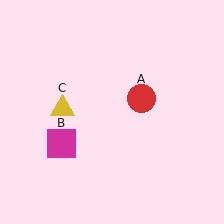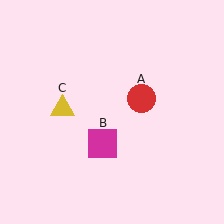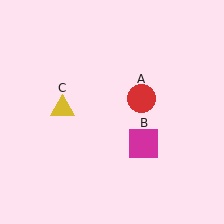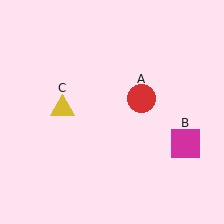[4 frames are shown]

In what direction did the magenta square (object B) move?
The magenta square (object B) moved right.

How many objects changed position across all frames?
1 object changed position: magenta square (object B).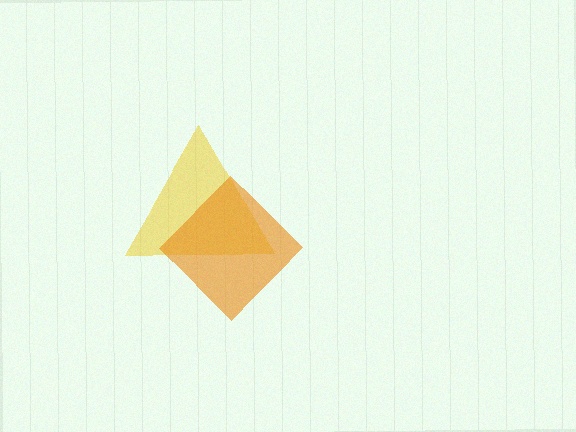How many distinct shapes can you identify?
There are 2 distinct shapes: a yellow triangle, an orange diamond.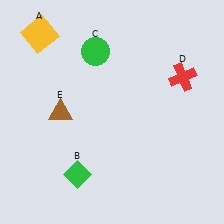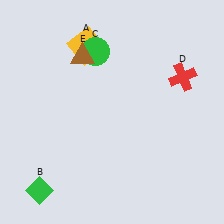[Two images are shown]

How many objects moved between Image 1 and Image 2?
3 objects moved between the two images.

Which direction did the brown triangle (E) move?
The brown triangle (E) moved up.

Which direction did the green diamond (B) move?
The green diamond (B) moved left.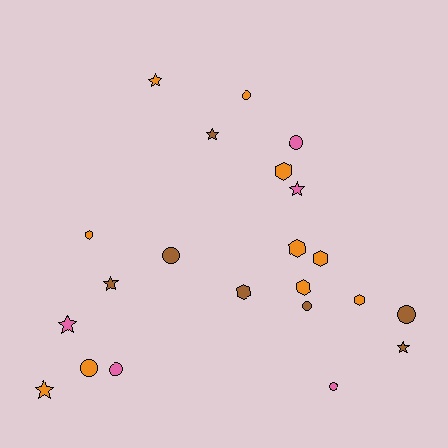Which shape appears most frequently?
Circle, with 8 objects.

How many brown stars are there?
There are 3 brown stars.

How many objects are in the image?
There are 22 objects.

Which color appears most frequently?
Orange, with 10 objects.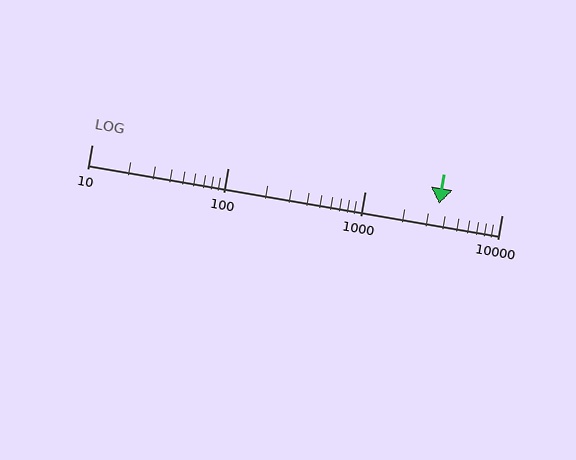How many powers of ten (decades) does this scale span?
The scale spans 3 decades, from 10 to 10000.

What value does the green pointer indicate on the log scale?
The pointer indicates approximately 3500.